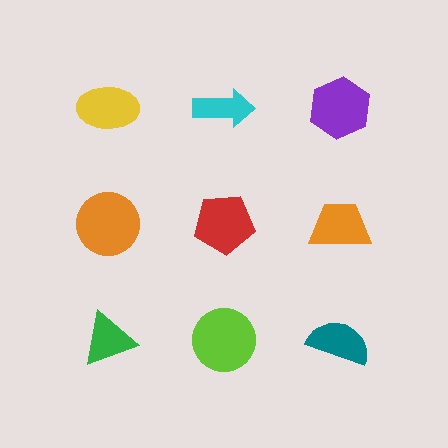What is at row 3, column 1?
A green triangle.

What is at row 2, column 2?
A red pentagon.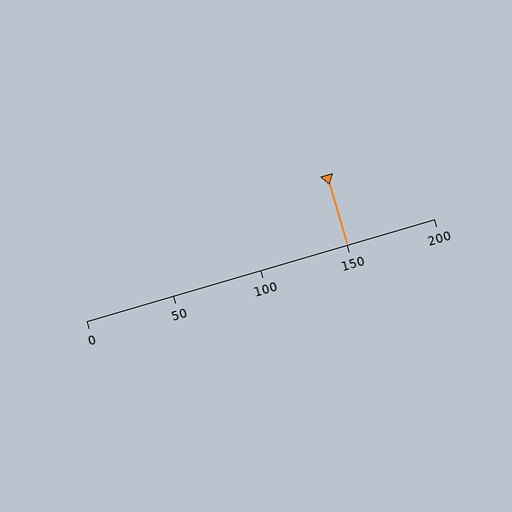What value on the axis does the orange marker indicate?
The marker indicates approximately 150.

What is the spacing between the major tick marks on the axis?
The major ticks are spaced 50 apart.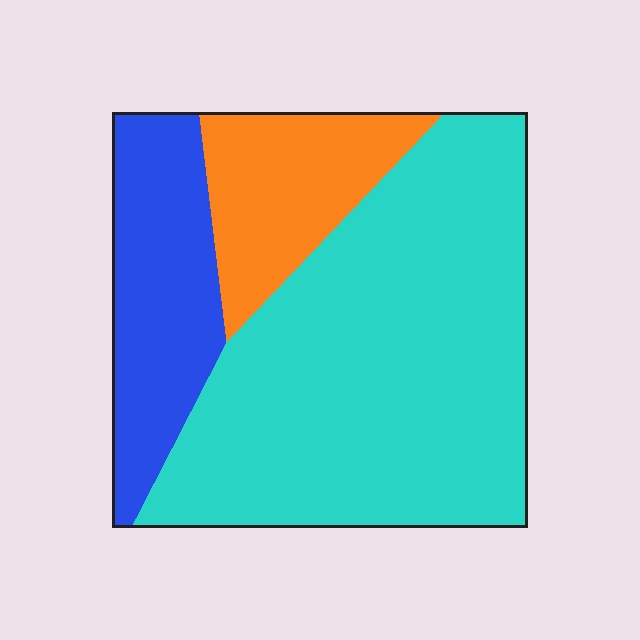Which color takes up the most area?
Cyan, at roughly 65%.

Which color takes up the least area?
Orange, at roughly 15%.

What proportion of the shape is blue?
Blue takes up about one fifth (1/5) of the shape.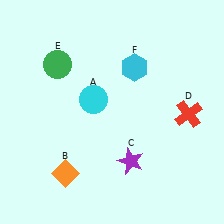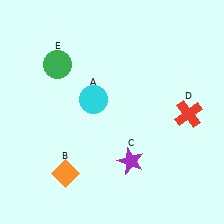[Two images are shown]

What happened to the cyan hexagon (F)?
The cyan hexagon (F) was removed in Image 2. It was in the top-right area of Image 1.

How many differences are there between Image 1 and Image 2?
There is 1 difference between the two images.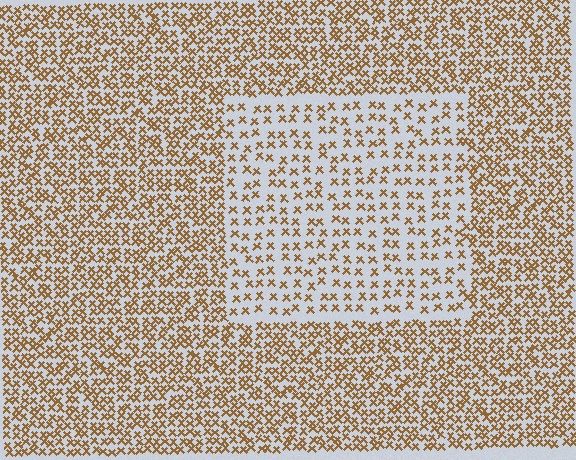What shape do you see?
I see a rectangle.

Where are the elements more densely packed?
The elements are more densely packed outside the rectangle boundary.